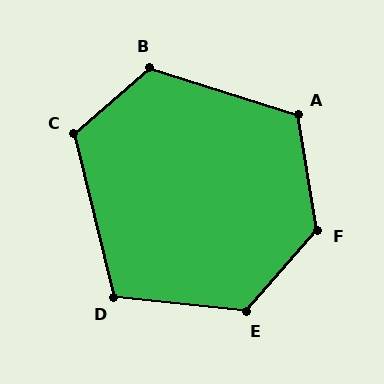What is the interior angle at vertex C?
Approximately 118 degrees (obtuse).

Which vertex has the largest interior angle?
F, at approximately 129 degrees.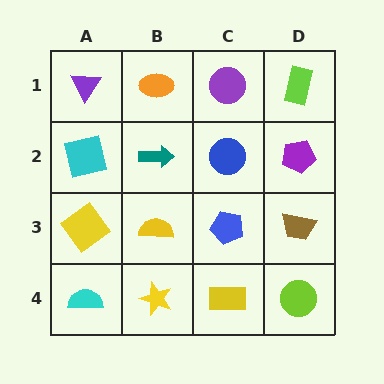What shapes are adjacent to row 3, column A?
A cyan square (row 2, column A), a cyan semicircle (row 4, column A), a yellow semicircle (row 3, column B).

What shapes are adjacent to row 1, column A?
A cyan square (row 2, column A), an orange ellipse (row 1, column B).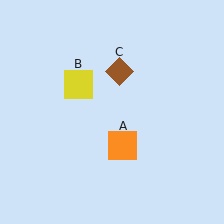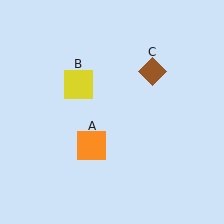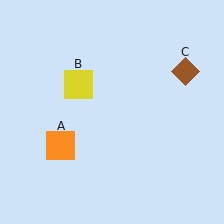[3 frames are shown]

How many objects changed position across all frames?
2 objects changed position: orange square (object A), brown diamond (object C).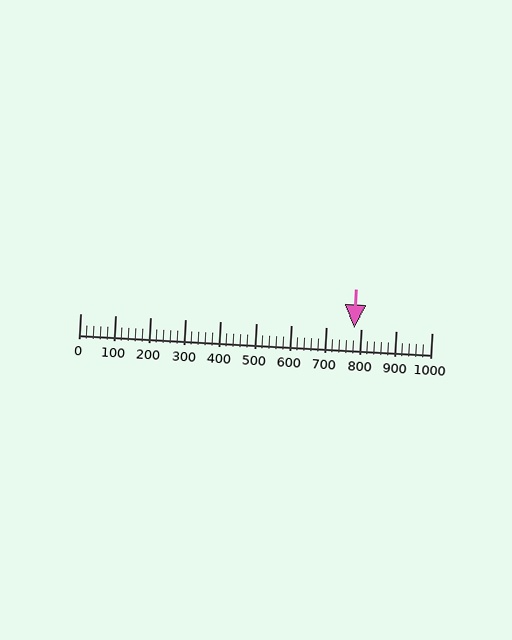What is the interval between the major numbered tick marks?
The major tick marks are spaced 100 units apart.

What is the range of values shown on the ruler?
The ruler shows values from 0 to 1000.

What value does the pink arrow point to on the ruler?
The pink arrow points to approximately 780.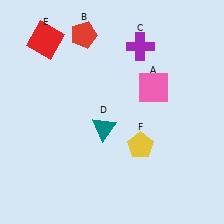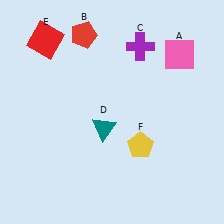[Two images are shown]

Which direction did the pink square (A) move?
The pink square (A) moved up.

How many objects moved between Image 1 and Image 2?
1 object moved between the two images.